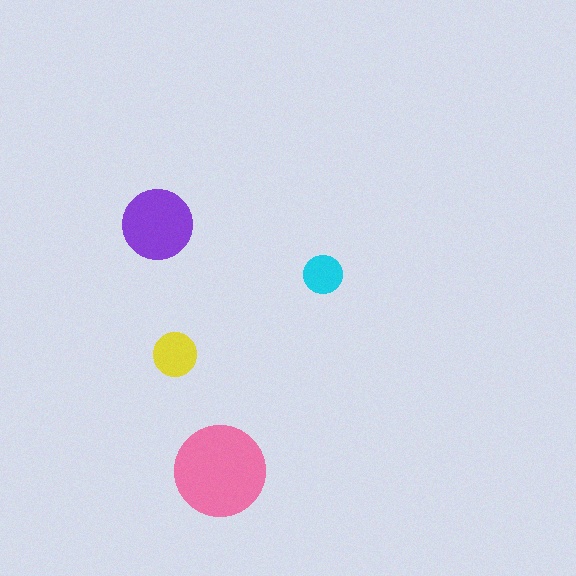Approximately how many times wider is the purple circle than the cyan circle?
About 2 times wider.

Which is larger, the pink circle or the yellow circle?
The pink one.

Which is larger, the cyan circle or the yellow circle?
The yellow one.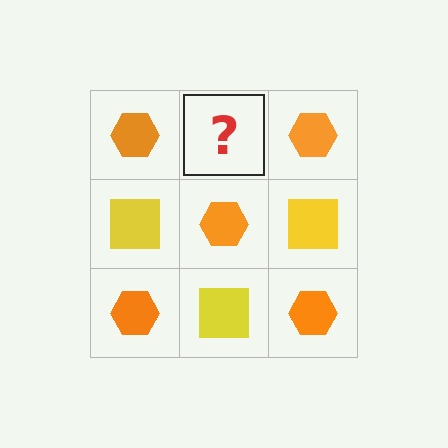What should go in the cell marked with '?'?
The missing cell should contain a yellow square.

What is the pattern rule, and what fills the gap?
The rule is that it alternates orange hexagon and yellow square in a checkerboard pattern. The gap should be filled with a yellow square.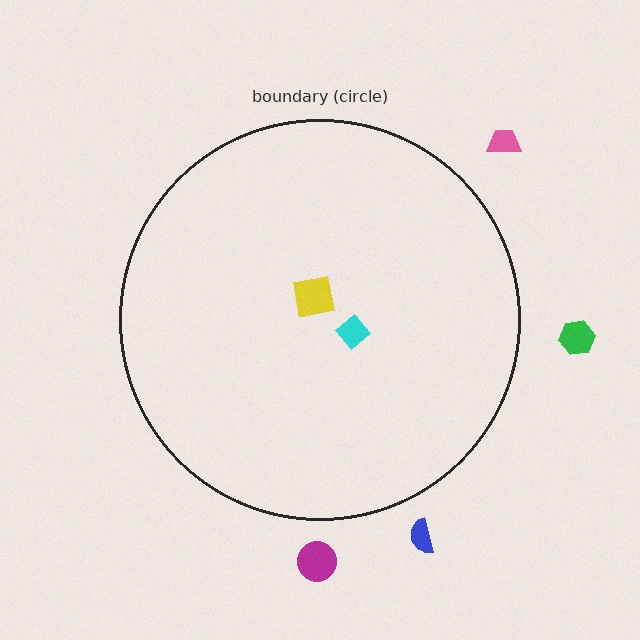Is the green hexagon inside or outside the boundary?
Outside.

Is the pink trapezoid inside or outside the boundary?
Outside.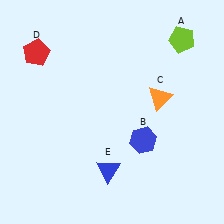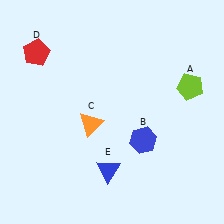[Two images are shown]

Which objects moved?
The objects that moved are: the lime pentagon (A), the orange triangle (C).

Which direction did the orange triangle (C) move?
The orange triangle (C) moved left.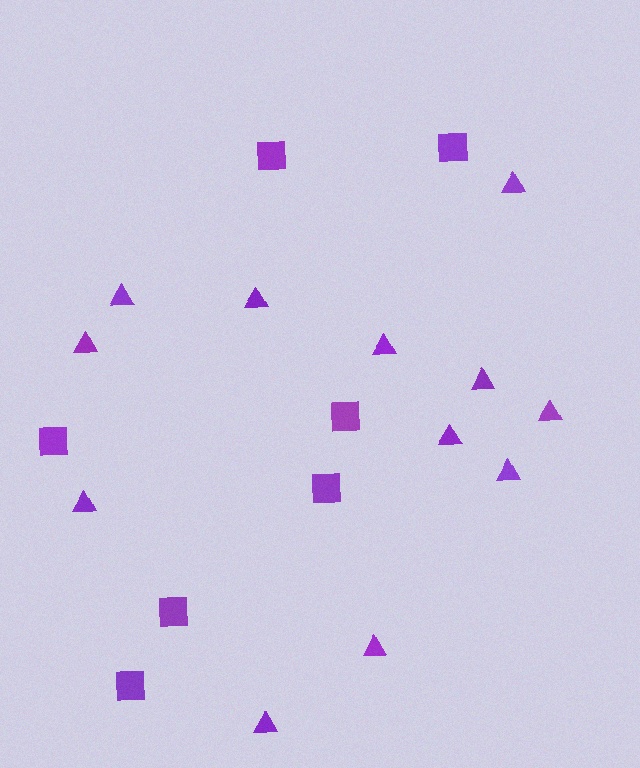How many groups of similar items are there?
There are 2 groups: one group of triangles (12) and one group of squares (7).